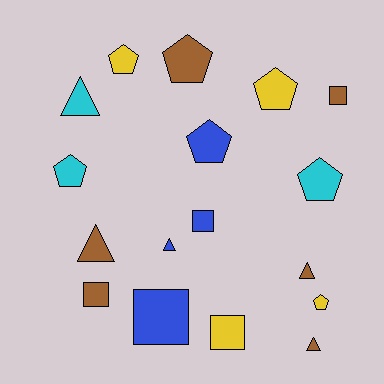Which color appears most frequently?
Brown, with 6 objects.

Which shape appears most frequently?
Pentagon, with 7 objects.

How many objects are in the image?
There are 17 objects.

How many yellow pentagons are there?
There are 3 yellow pentagons.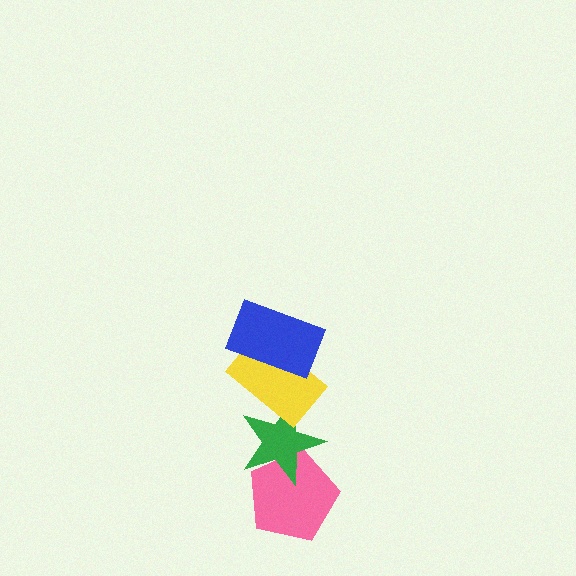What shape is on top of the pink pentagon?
The green star is on top of the pink pentagon.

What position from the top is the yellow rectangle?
The yellow rectangle is 2nd from the top.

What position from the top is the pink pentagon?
The pink pentagon is 4th from the top.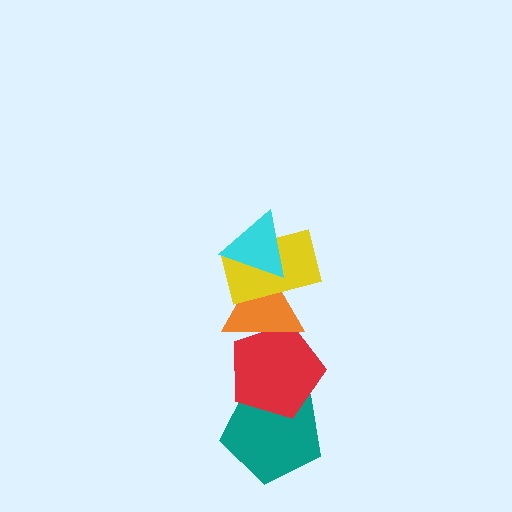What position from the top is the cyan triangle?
The cyan triangle is 1st from the top.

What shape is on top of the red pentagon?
The orange triangle is on top of the red pentagon.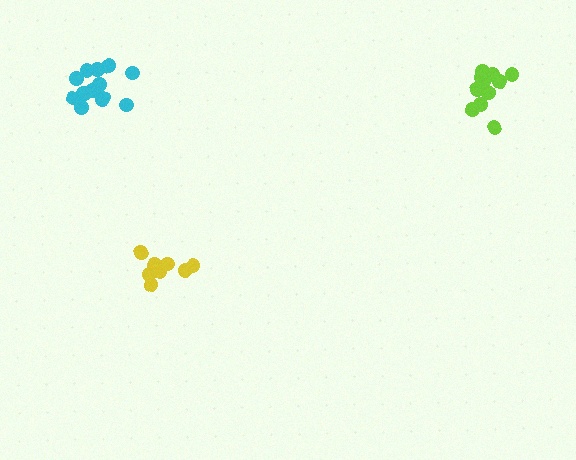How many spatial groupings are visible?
There are 3 spatial groupings.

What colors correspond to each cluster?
The clusters are colored: yellow, cyan, lime.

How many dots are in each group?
Group 1: 8 dots, Group 2: 13 dots, Group 3: 11 dots (32 total).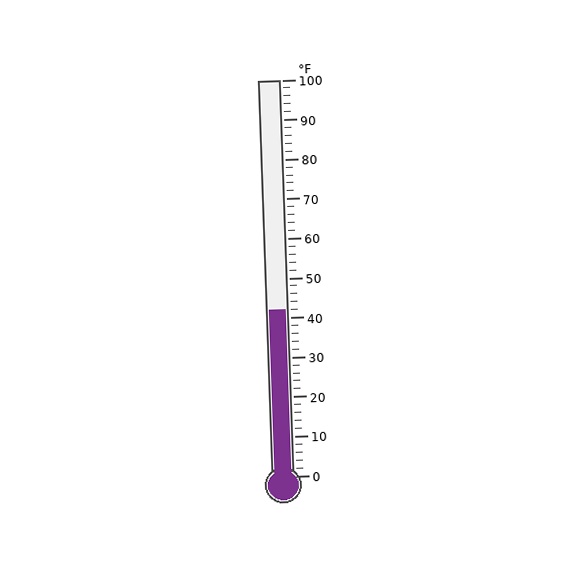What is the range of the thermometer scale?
The thermometer scale ranges from 0°F to 100°F.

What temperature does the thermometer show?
The thermometer shows approximately 42°F.